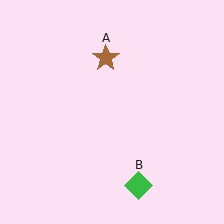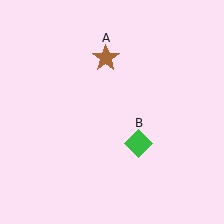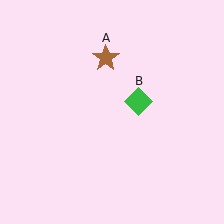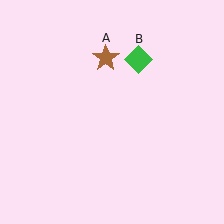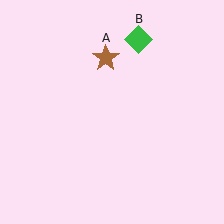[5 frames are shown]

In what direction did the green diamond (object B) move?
The green diamond (object B) moved up.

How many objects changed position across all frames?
1 object changed position: green diamond (object B).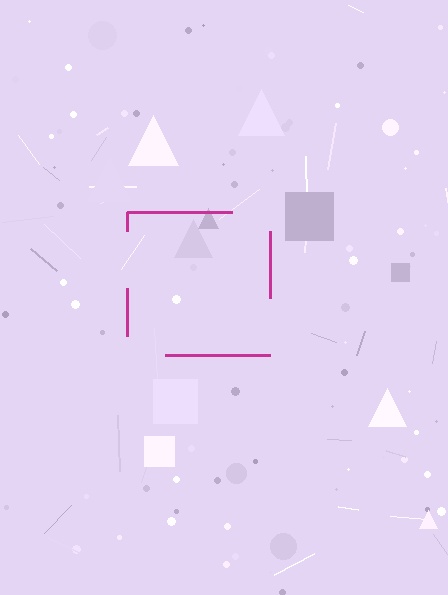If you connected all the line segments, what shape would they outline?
They would outline a square.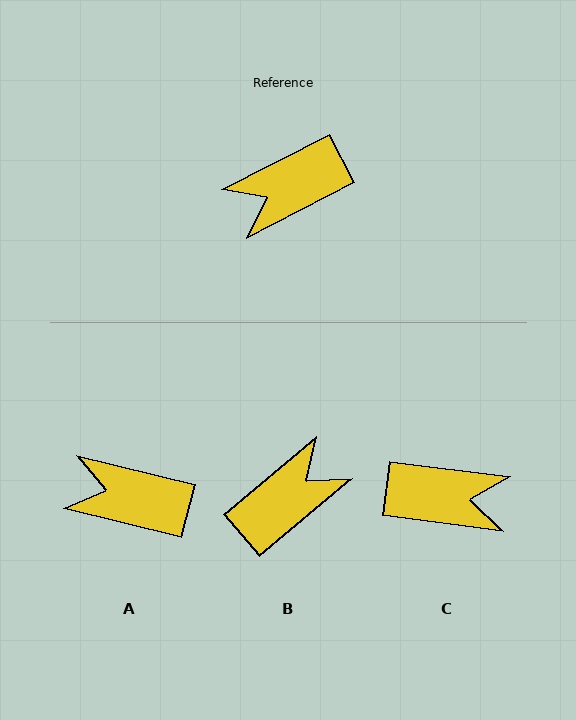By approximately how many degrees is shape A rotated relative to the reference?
Approximately 41 degrees clockwise.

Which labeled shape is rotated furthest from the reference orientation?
B, about 167 degrees away.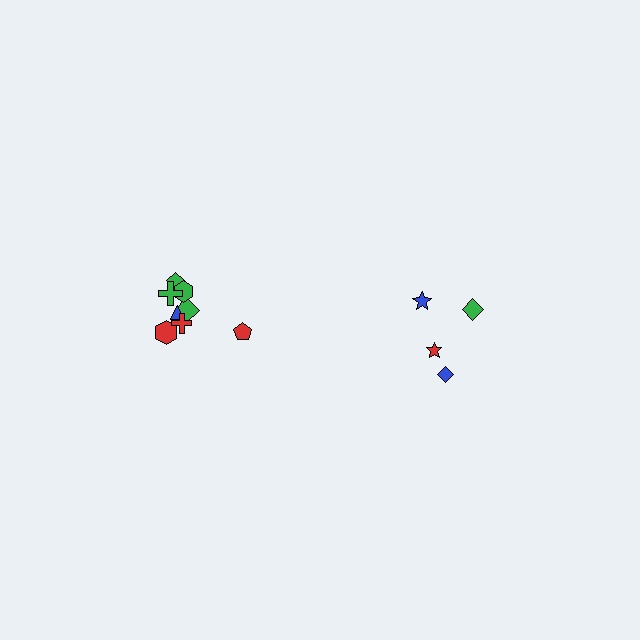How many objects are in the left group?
There are 8 objects.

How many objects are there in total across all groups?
There are 12 objects.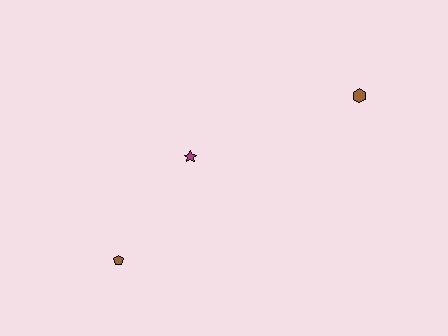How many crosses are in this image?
There are no crosses.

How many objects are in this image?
There are 3 objects.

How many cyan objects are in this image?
There are no cyan objects.